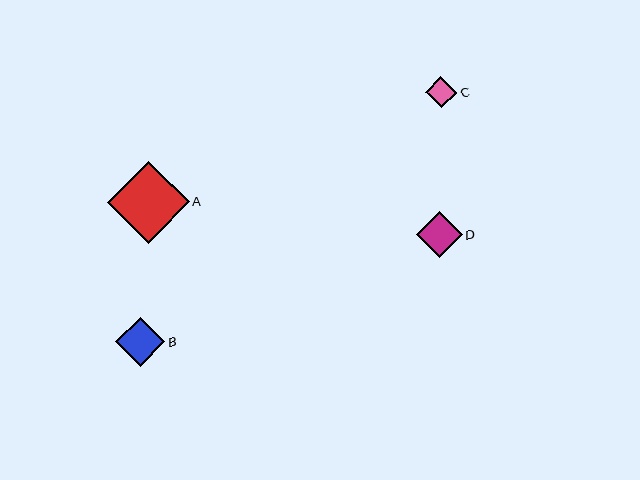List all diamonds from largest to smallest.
From largest to smallest: A, B, D, C.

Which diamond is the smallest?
Diamond C is the smallest with a size of approximately 32 pixels.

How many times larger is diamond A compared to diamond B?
Diamond A is approximately 1.7 times the size of diamond B.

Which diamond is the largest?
Diamond A is the largest with a size of approximately 81 pixels.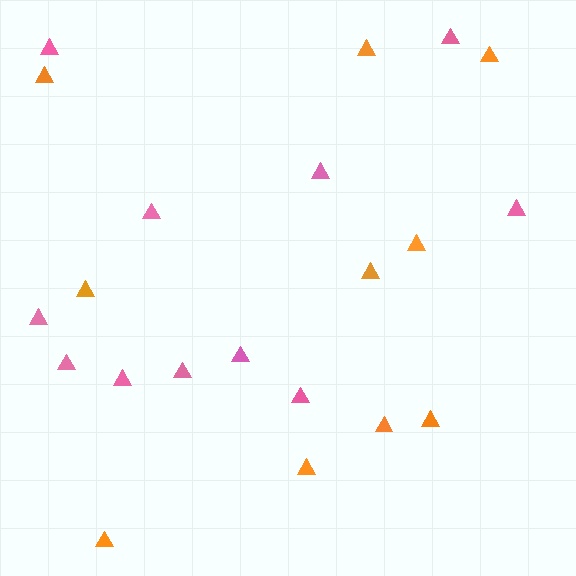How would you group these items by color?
There are 2 groups: one group of pink triangles (11) and one group of orange triangles (10).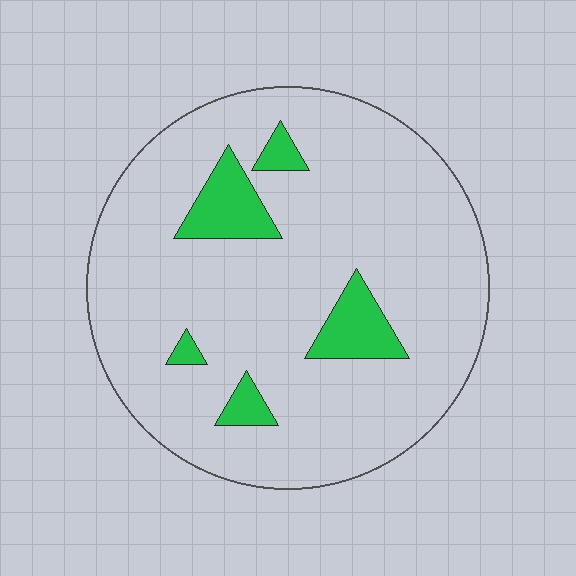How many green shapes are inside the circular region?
5.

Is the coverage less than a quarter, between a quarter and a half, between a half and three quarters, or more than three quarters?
Less than a quarter.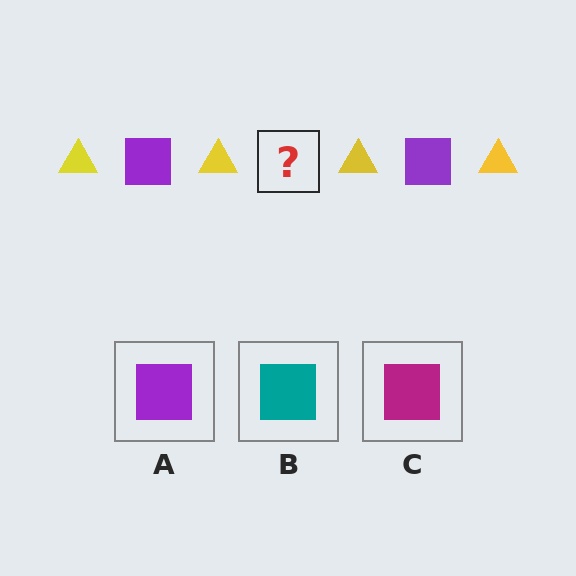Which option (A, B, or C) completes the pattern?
A.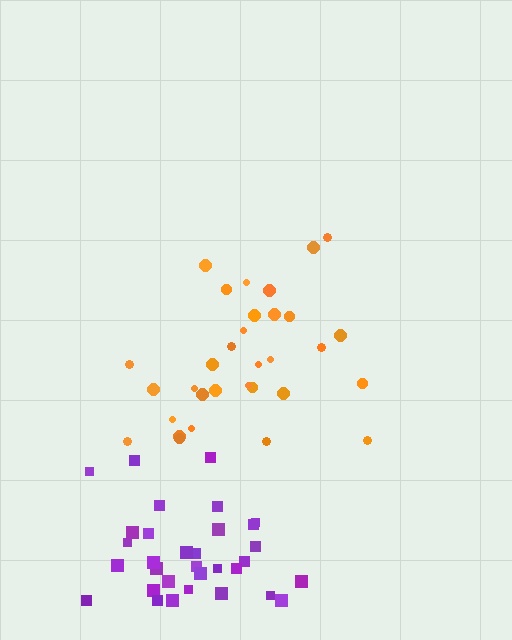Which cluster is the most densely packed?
Purple.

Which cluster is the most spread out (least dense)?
Orange.